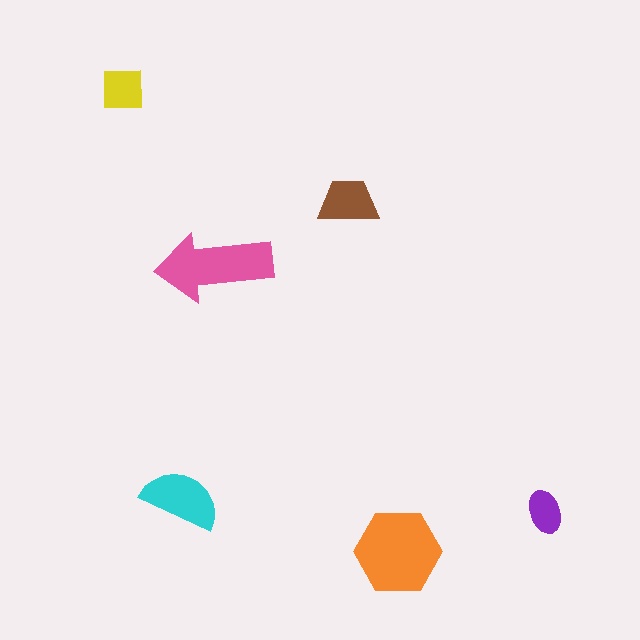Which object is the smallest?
The purple ellipse.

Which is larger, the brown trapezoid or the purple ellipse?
The brown trapezoid.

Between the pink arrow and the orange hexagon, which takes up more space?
The orange hexagon.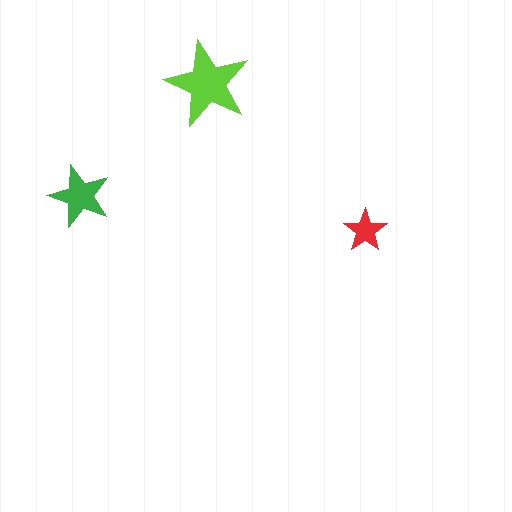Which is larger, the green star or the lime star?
The lime one.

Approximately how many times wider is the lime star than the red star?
About 2 times wider.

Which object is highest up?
The lime star is topmost.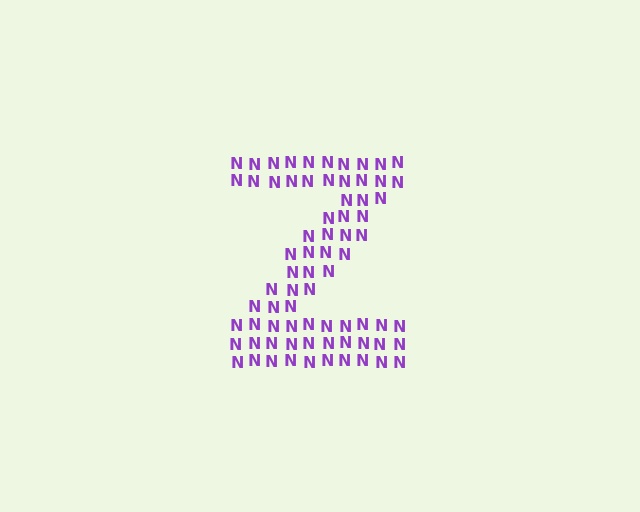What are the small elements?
The small elements are letter N's.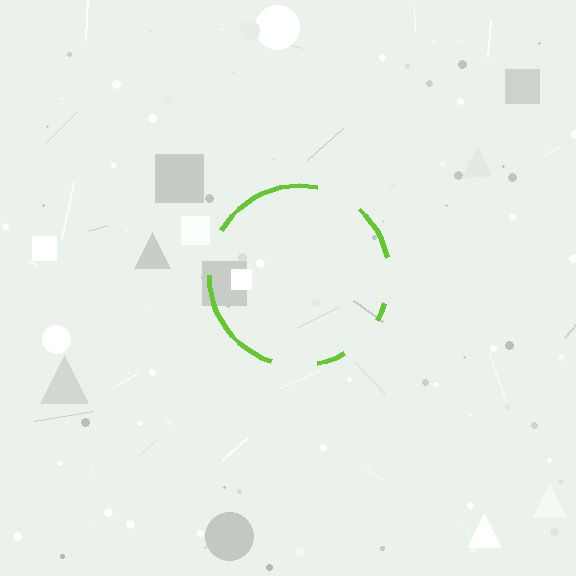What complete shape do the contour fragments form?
The contour fragments form a circle.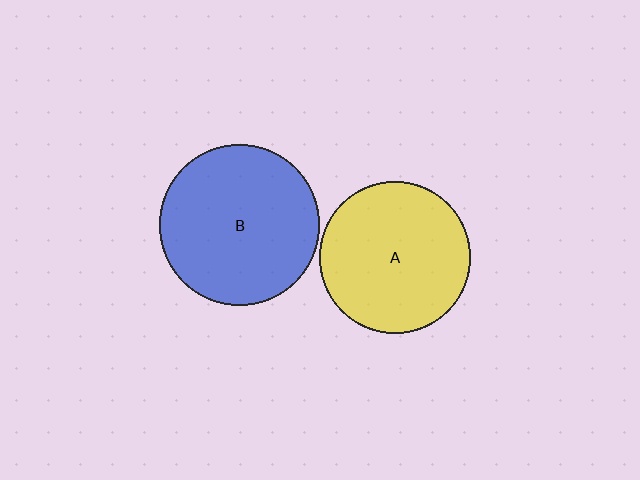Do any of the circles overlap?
No, none of the circles overlap.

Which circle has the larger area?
Circle B (blue).